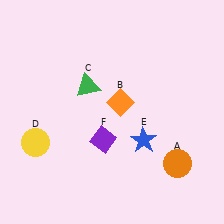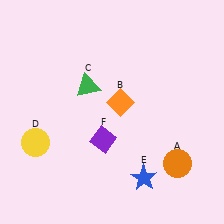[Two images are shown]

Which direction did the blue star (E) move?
The blue star (E) moved down.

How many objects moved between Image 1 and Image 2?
1 object moved between the two images.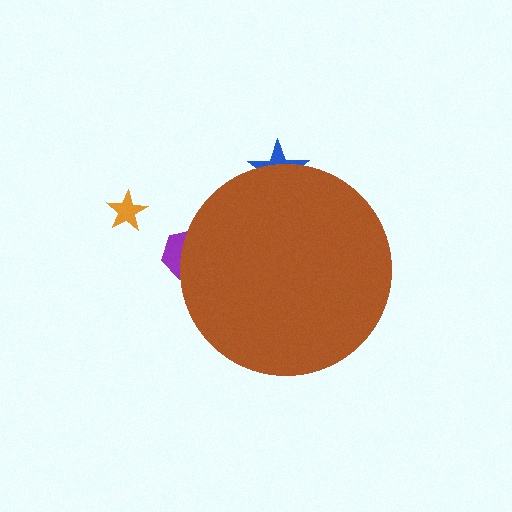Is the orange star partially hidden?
No, the orange star is fully visible.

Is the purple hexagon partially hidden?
Yes, the purple hexagon is partially hidden behind the brown circle.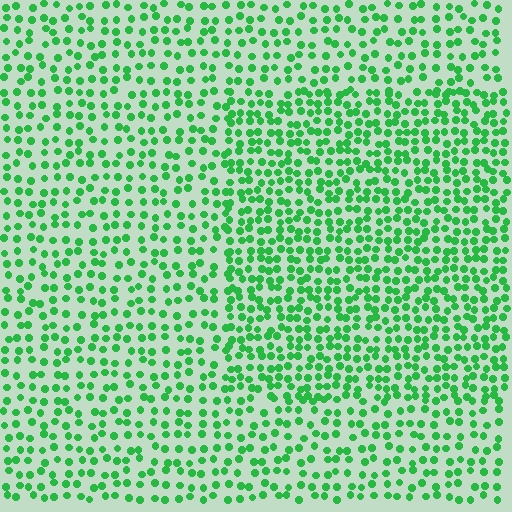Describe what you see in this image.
The image contains small green elements arranged at two different densities. A rectangle-shaped region is visible where the elements are more densely packed than the surrounding area.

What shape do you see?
I see a rectangle.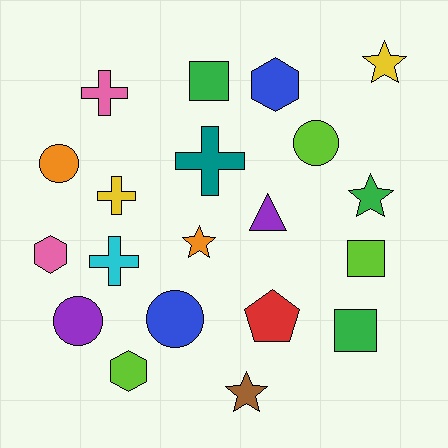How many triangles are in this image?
There is 1 triangle.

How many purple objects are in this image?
There are 2 purple objects.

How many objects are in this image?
There are 20 objects.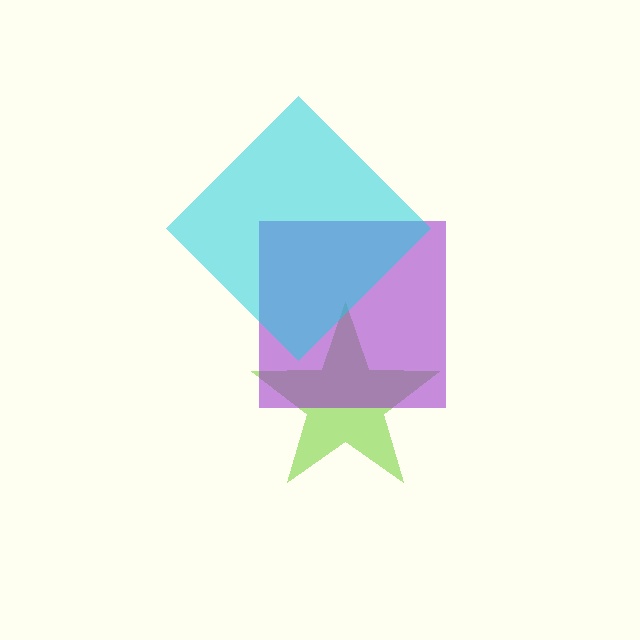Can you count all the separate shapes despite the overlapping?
Yes, there are 3 separate shapes.